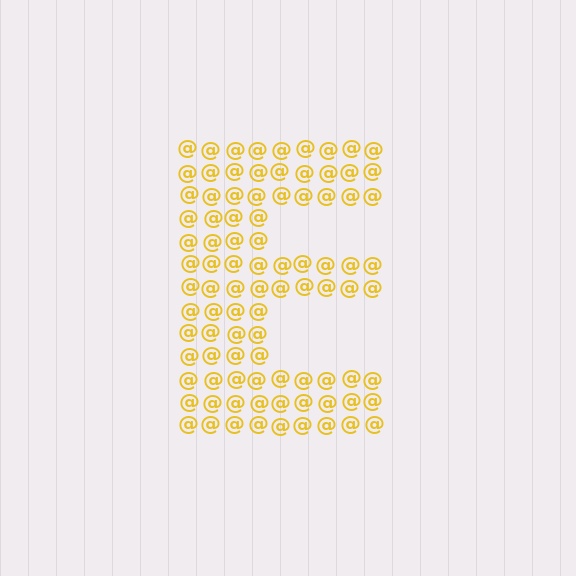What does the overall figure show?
The overall figure shows the letter E.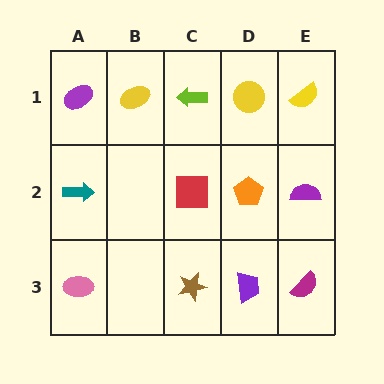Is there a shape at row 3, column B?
No, that cell is empty.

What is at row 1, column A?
A purple ellipse.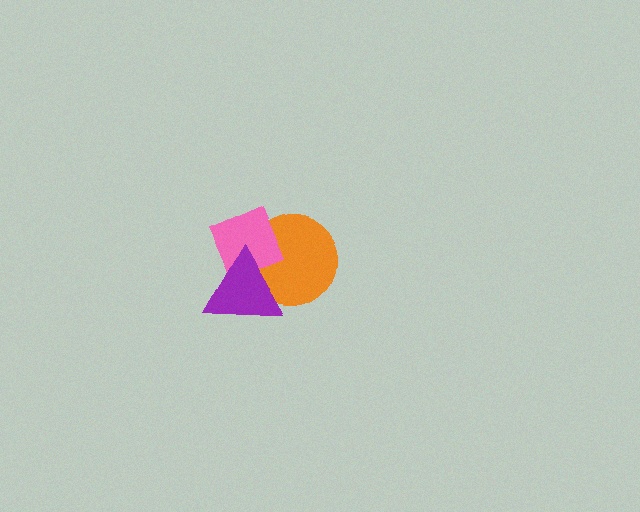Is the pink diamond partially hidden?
Yes, it is partially covered by another shape.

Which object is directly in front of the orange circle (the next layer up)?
The pink diamond is directly in front of the orange circle.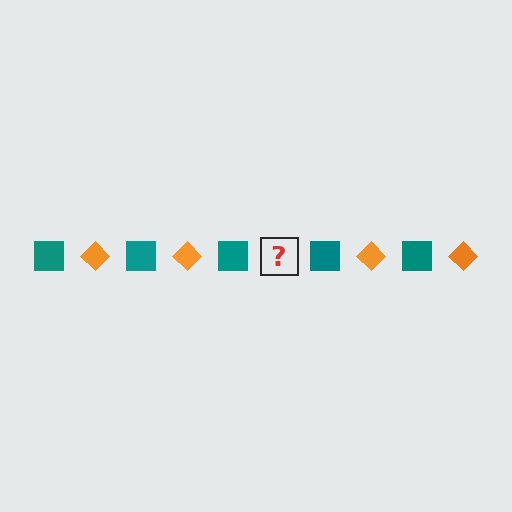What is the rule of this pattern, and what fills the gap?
The rule is that the pattern alternates between teal square and orange diamond. The gap should be filled with an orange diamond.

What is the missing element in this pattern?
The missing element is an orange diamond.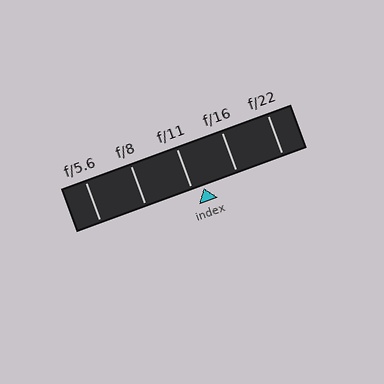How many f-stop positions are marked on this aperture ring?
There are 5 f-stop positions marked.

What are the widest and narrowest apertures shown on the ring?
The widest aperture shown is f/5.6 and the narrowest is f/22.